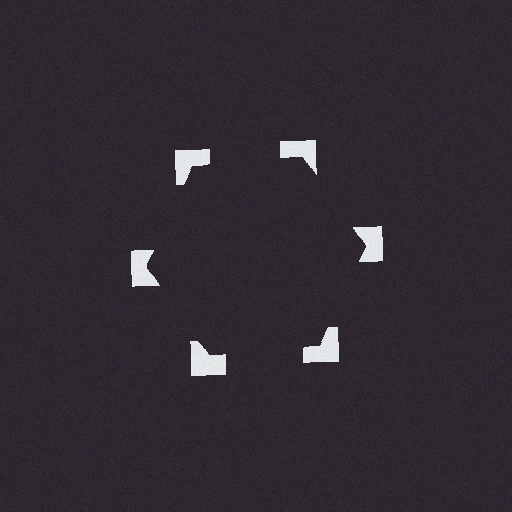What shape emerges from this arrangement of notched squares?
An illusory hexagon — its edges are inferred from the aligned wedge cuts in the notched squares, not physically drawn.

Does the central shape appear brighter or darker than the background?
It typically appears slightly darker than the background, even though no actual brightness change is drawn.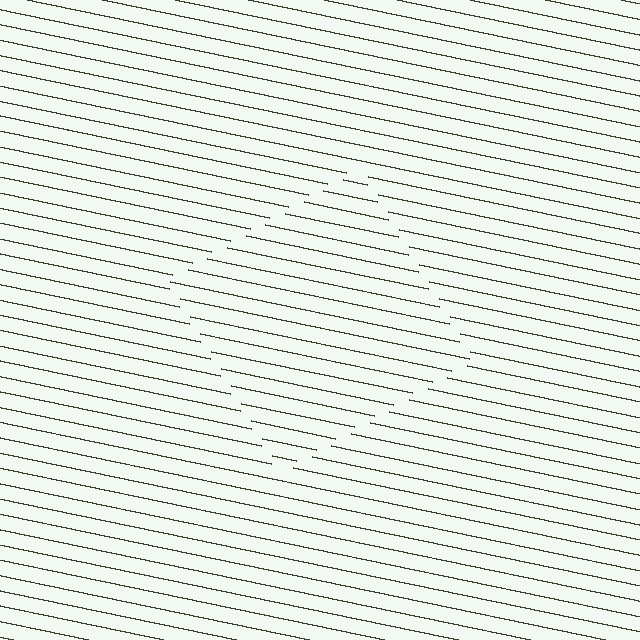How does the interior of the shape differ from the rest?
The interior of the shape contains the same grating, shifted by half a period — the contour is defined by the phase discontinuity where line-ends from the inner and outer gratings abut.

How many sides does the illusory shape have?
4 sides — the line-ends trace a square.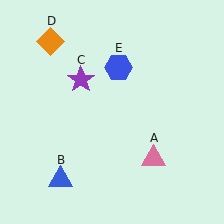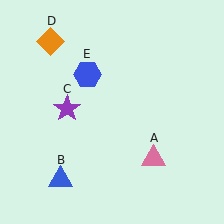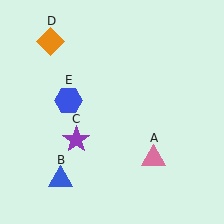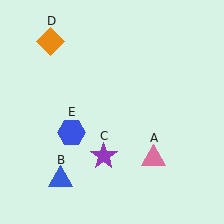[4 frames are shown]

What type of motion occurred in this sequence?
The purple star (object C), blue hexagon (object E) rotated counterclockwise around the center of the scene.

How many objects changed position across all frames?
2 objects changed position: purple star (object C), blue hexagon (object E).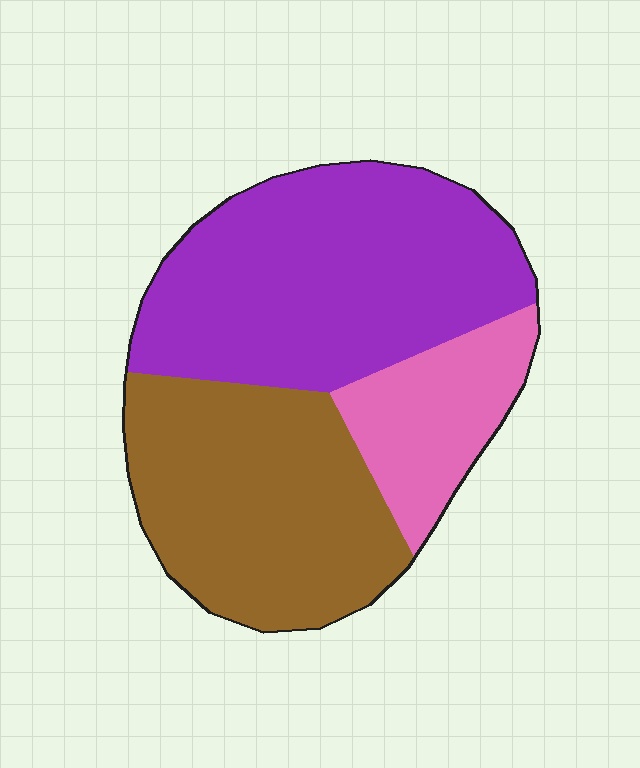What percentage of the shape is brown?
Brown takes up between a third and a half of the shape.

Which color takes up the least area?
Pink, at roughly 15%.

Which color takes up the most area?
Purple, at roughly 45%.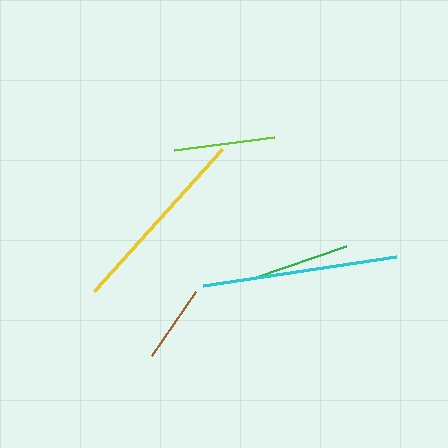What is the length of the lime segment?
The lime segment is approximately 100 pixels long.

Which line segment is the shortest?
The brown line is the shortest at approximately 77 pixels.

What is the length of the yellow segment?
The yellow segment is approximately 191 pixels long.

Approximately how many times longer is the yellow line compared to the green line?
The yellow line is approximately 1.9 times the length of the green line.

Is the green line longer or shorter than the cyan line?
The cyan line is longer than the green line.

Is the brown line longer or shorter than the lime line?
The lime line is longer than the brown line.